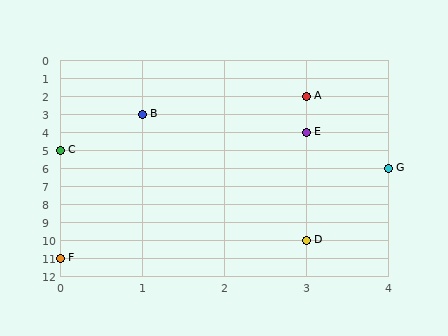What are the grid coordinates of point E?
Point E is at grid coordinates (3, 4).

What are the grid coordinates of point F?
Point F is at grid coordinates (0, 11).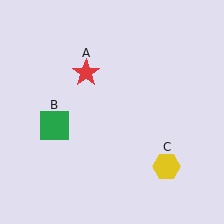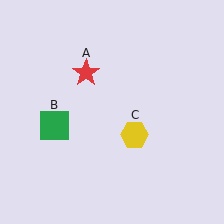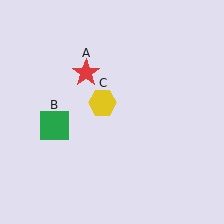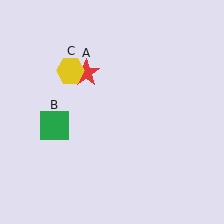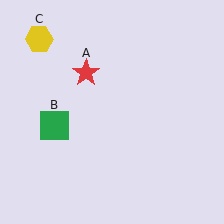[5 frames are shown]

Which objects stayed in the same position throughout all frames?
Red star (object A) and green square (object B) remained stationary.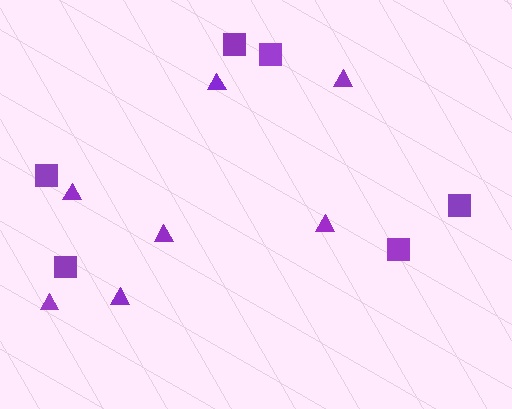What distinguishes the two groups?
There are 2 groups: one group of squares (6) and one group of triangles (7).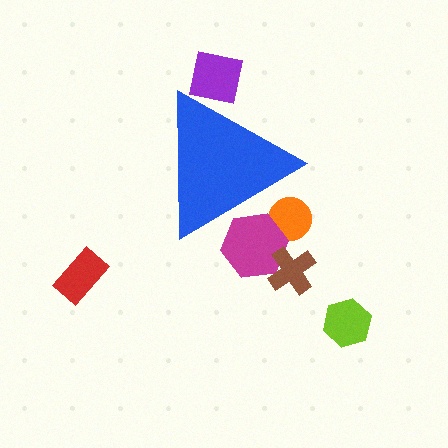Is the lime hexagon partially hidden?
No, the lime hexagon is fully visible.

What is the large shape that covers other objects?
A blue triangle.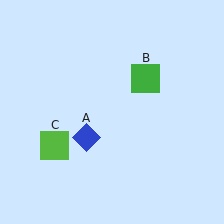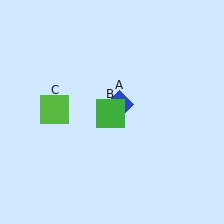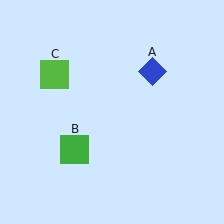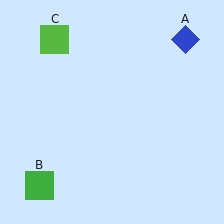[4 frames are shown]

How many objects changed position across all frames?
3 objects changed position: blue diamond (object A), green square (object B), lime square (object C).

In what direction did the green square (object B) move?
The green square (object B) moved down and to the left.